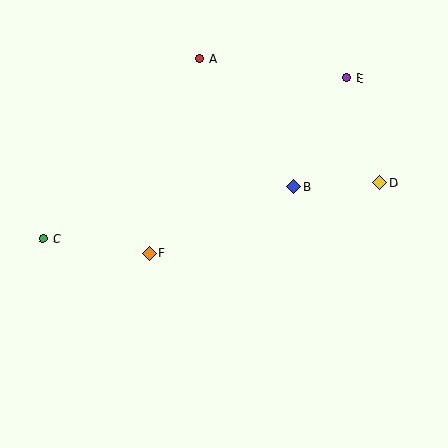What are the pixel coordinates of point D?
Point D is at (380, 183).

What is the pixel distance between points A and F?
The distance between A and F is 201 pixels.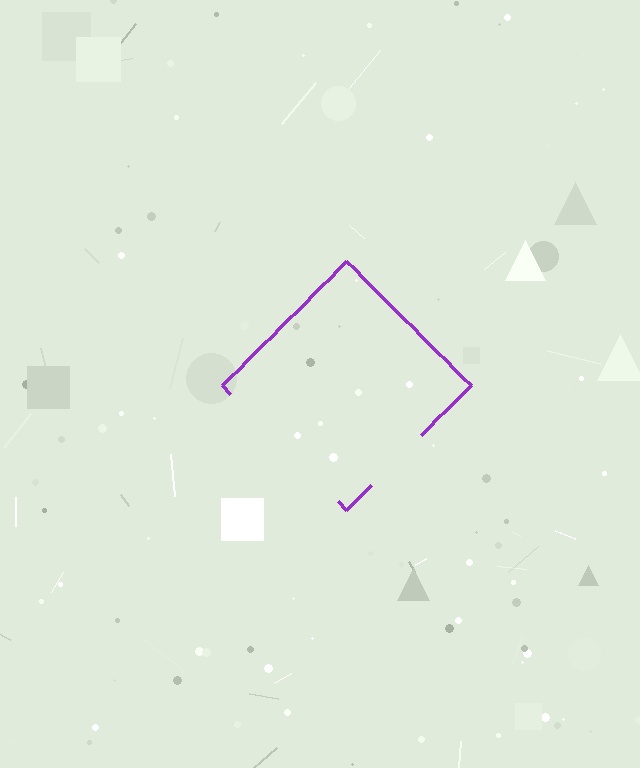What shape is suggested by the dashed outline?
The dashed outline suggests a diamond.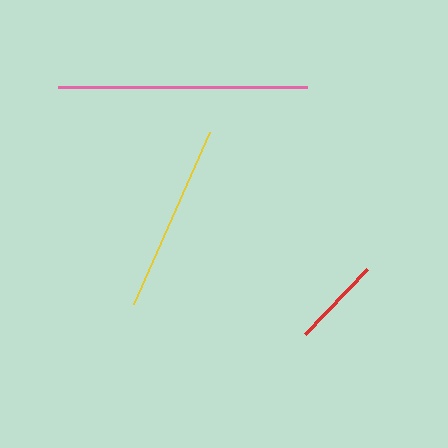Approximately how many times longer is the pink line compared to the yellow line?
The pink line is approximately 1.3 times the length of the yellow line.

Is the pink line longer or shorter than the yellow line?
The pink line is longer than the yellow line.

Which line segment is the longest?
The pink line is the longest at approximately 249 pixels.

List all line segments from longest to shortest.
From longest to shortest: pink, yellow, red.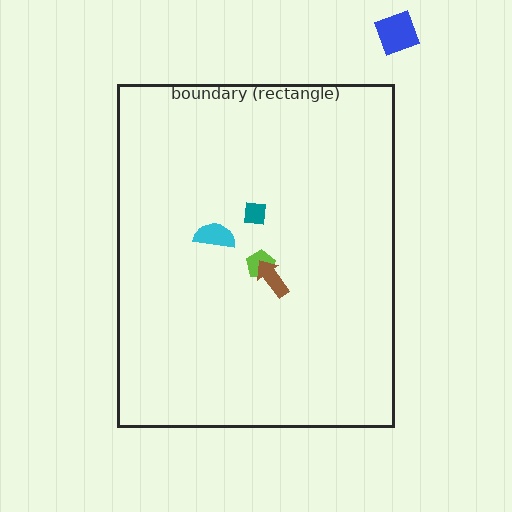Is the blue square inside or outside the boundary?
Outside.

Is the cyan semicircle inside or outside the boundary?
Inside.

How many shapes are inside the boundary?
4 inside, 1 outside.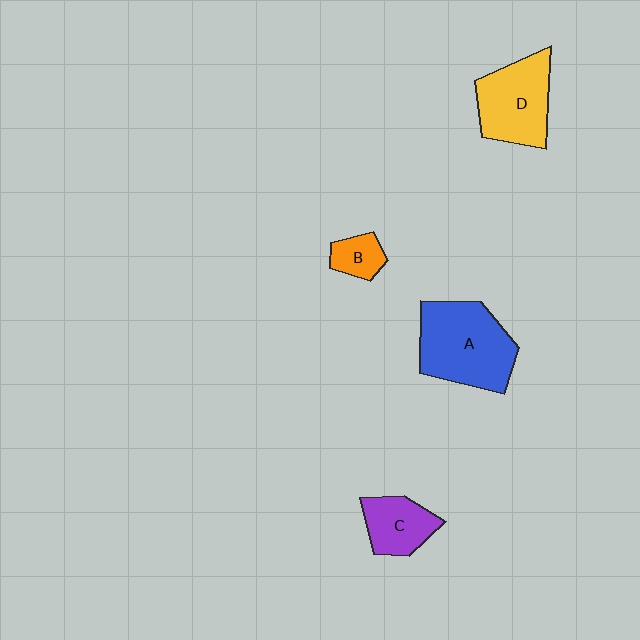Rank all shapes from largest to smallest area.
From largest to smallest: A (blue), D (yellow), C (purple), B (orange).